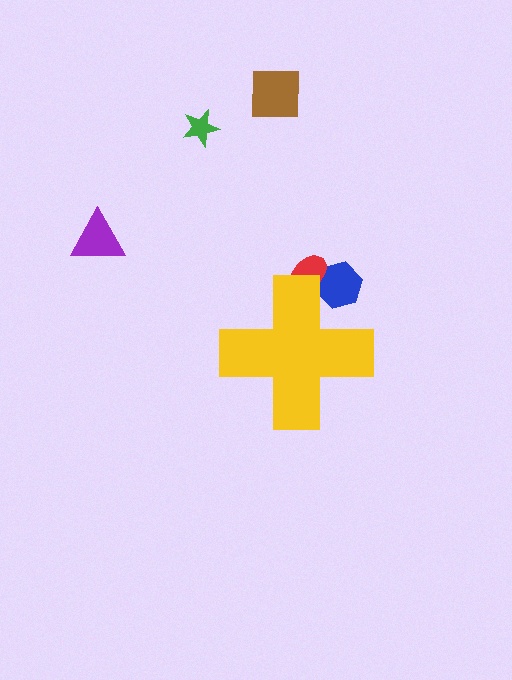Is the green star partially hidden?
No, the green star is fully visible.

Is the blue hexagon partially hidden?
Yes, the blue hexagon is partially hidden behind the yellow cross.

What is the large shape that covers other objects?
A yellow cross.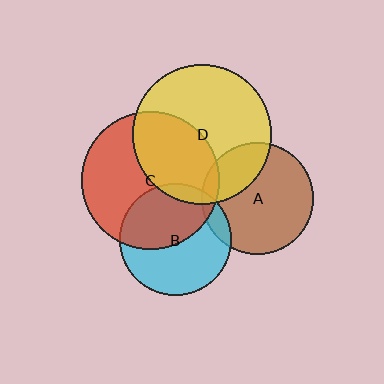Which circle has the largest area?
Circle D (yellow).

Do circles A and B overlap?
Yes.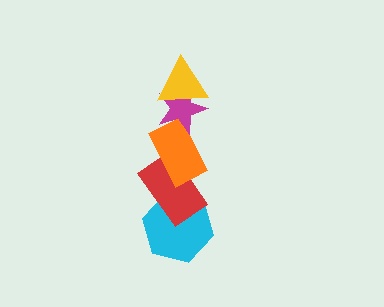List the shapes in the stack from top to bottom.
From top to bottom: the yellow triangle, the magenta star, the orange rectangle, the red rectangle, the cyan hexagon.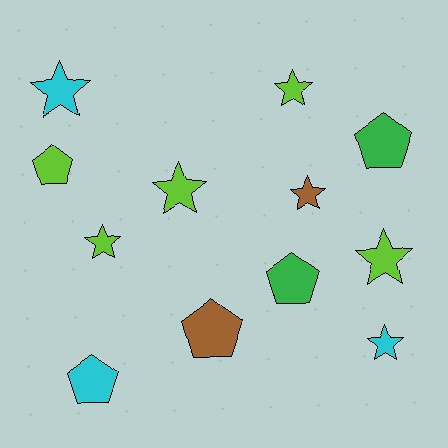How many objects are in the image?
There are 12 objects.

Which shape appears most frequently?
Star, with 7 objects.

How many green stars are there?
There are no green stars.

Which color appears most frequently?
Lime, with 5 objects.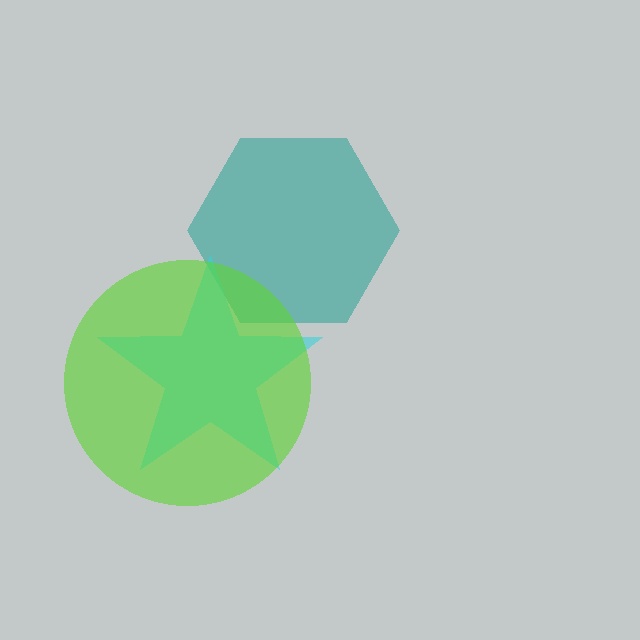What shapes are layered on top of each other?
The layered shapes are: a teal hexagon, a cyan star, a lime circle.